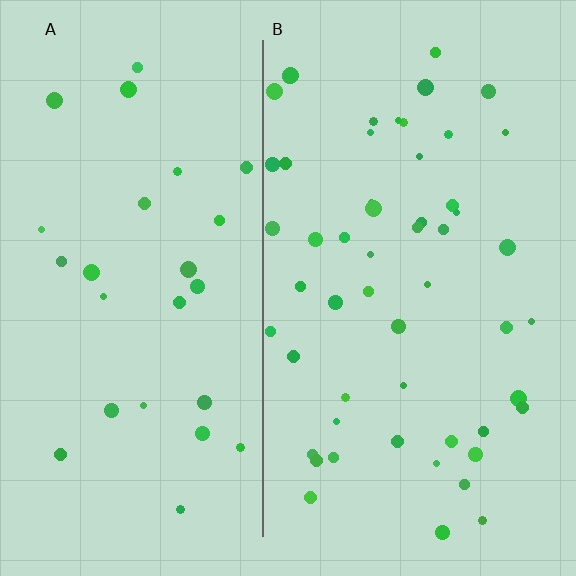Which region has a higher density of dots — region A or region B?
B (the right).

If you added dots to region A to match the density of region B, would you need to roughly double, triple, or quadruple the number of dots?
Approximately double.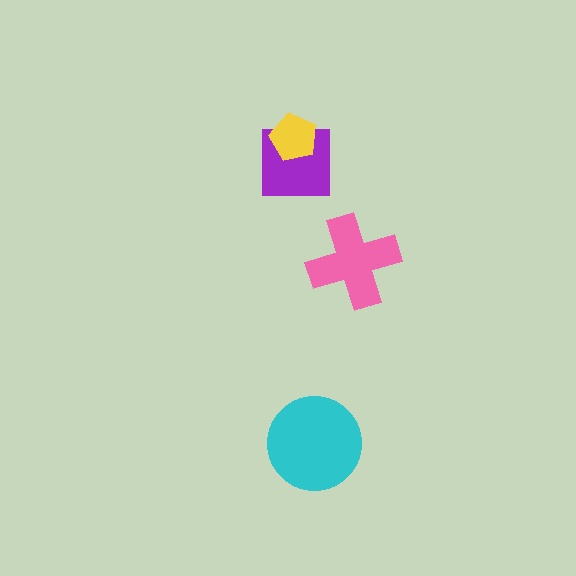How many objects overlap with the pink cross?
0 objects overlap with the pink cross.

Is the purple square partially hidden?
Yes, it is partially covered by another shape.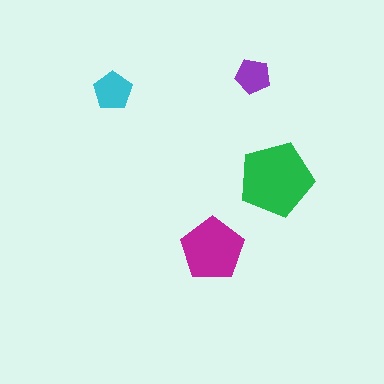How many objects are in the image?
There are 4 objects in the image.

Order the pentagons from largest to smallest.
the green one, the magenta one, the cyan one, the purple one.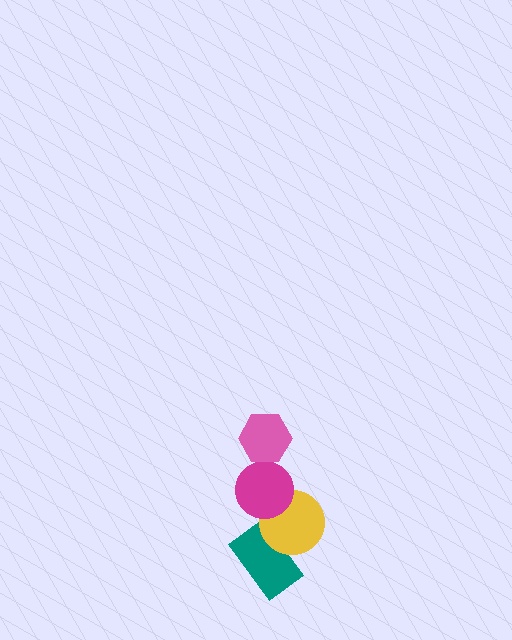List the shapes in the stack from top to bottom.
From top to bottom: the pink hexagon, the magenta circle, the yellow circle, the teal rectangle.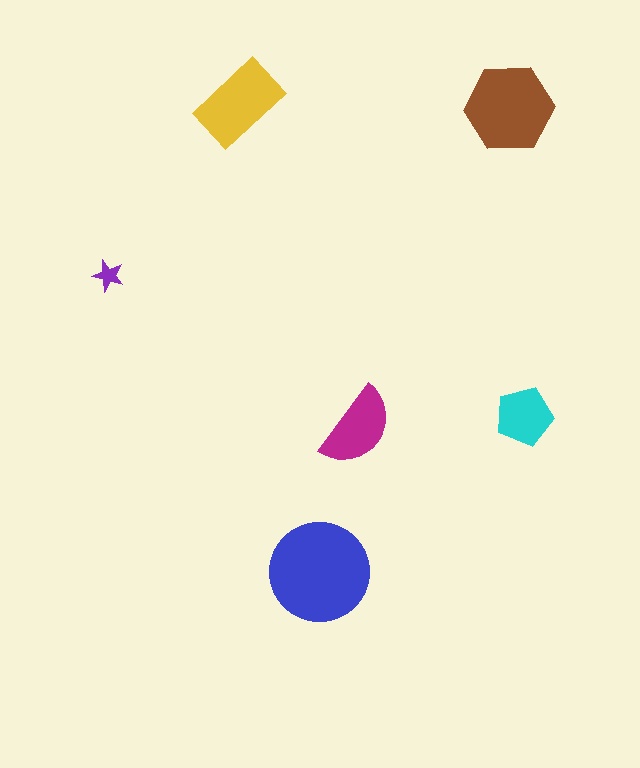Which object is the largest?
The blue circle.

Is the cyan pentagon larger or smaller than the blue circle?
Smaller.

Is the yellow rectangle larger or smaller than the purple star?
Larger.